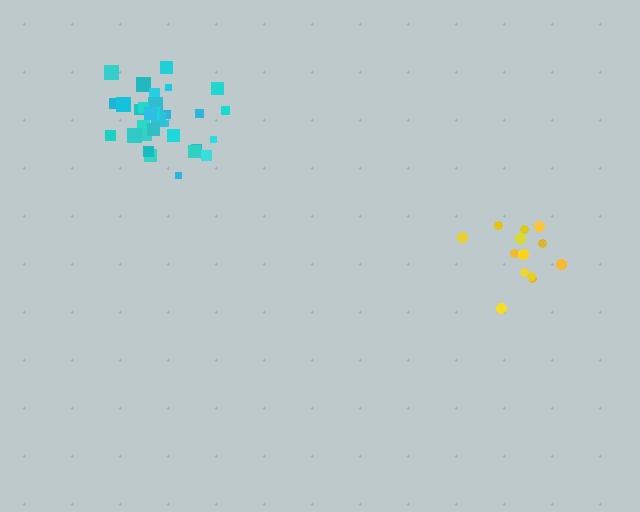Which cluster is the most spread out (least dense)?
Yellow.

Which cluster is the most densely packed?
Cyan.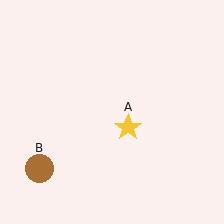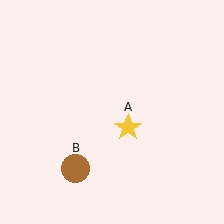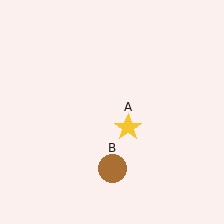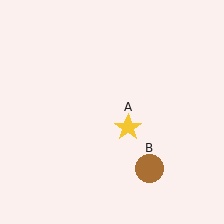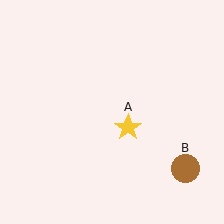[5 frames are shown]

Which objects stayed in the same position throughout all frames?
Yellow star (object A) remained stationary.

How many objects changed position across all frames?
1 object changed position: brown circle (object B).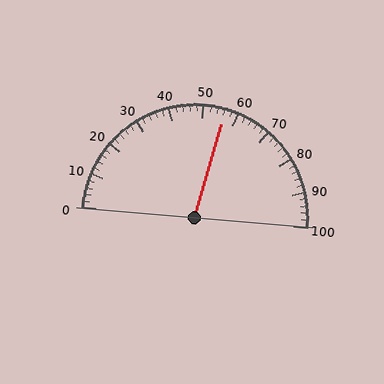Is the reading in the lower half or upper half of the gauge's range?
The reading is in the upper half of the range (0 to 100).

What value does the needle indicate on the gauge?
The needle indicates approximately 56.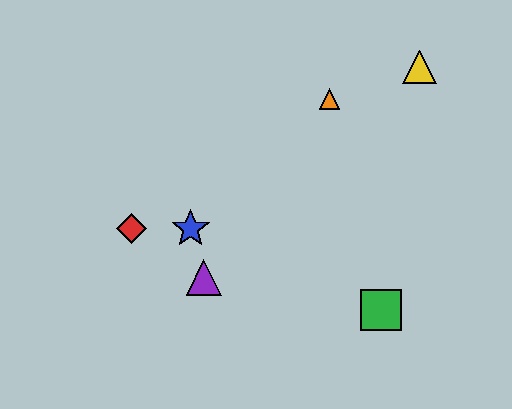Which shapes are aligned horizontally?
The red diamond, the blue star are aligned horizontally.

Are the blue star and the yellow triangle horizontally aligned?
No, the blue star is at y≈229 and the yellow triangle is at y≈67.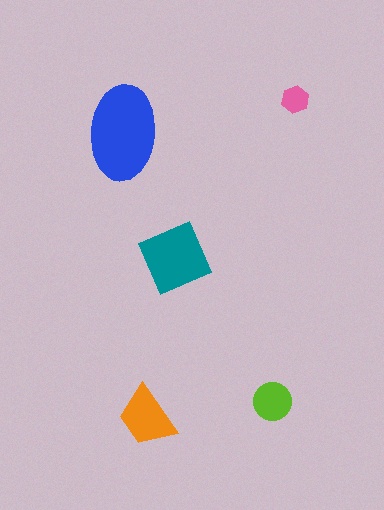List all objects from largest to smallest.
The blue ellipse, the teal diamond, the orange trapezoid, the lime circle, the pink hexagon.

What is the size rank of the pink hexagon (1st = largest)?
5th.